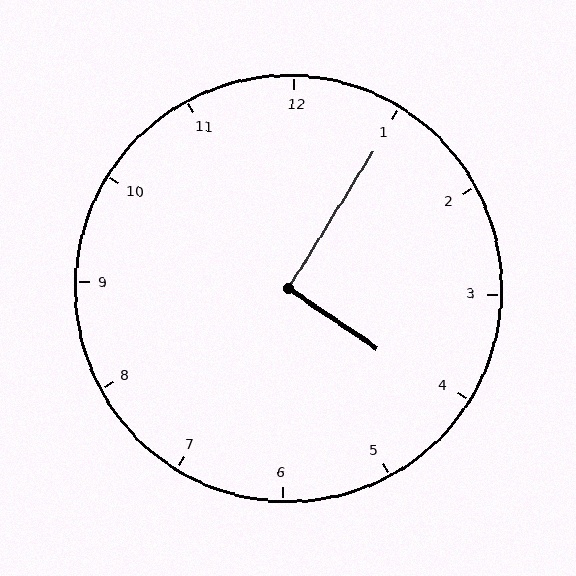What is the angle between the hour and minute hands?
Approximately 92 degrees.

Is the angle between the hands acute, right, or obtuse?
It is right.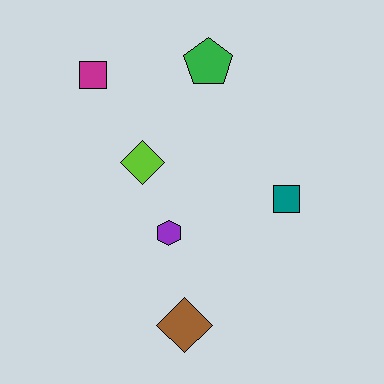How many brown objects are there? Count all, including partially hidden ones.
There is 1 brown object.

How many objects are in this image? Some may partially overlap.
There are 6 objects.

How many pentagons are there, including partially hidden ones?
There is 1 pentagon.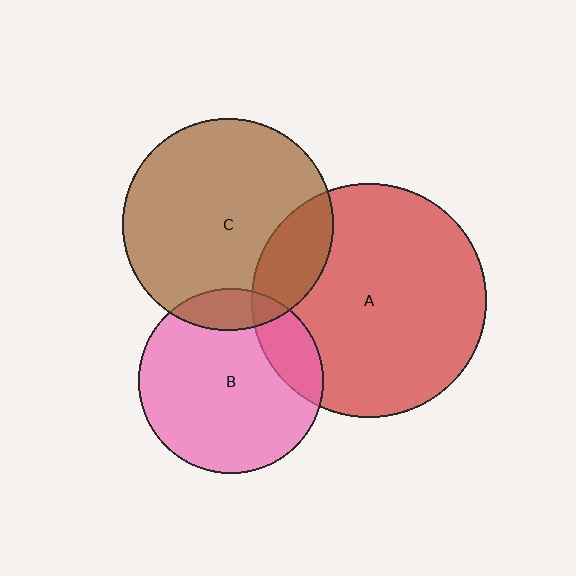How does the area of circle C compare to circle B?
Approximately 1.3 times.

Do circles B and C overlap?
Yes.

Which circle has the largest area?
Circle A (red).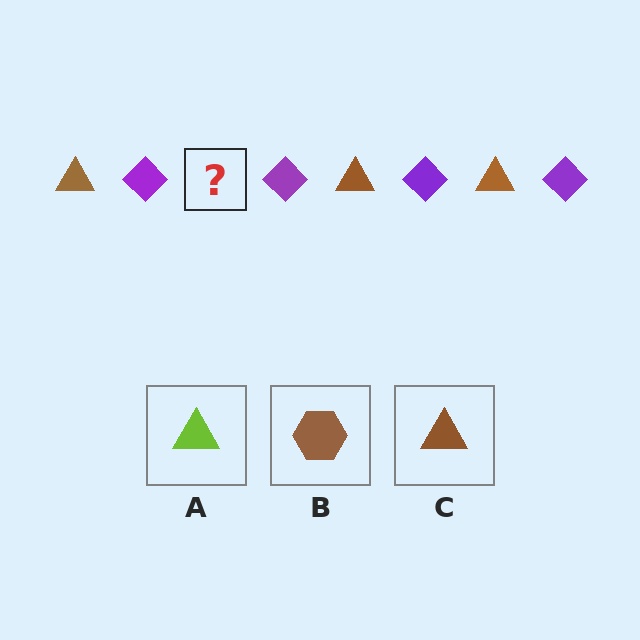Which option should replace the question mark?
Option C.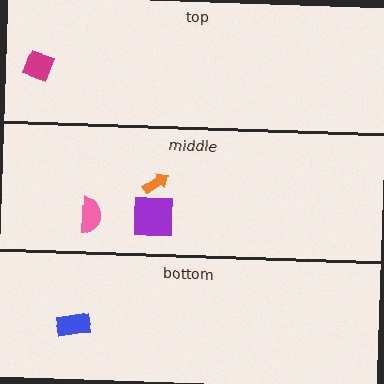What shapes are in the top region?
The magenta diamond.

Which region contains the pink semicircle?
The middle region.